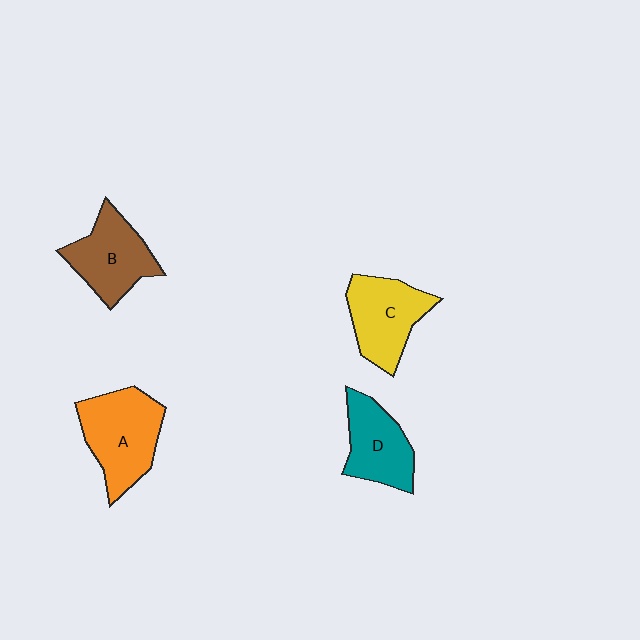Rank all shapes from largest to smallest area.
From largest to smallest: A (orange), C (yellow), B (brown), D (teal).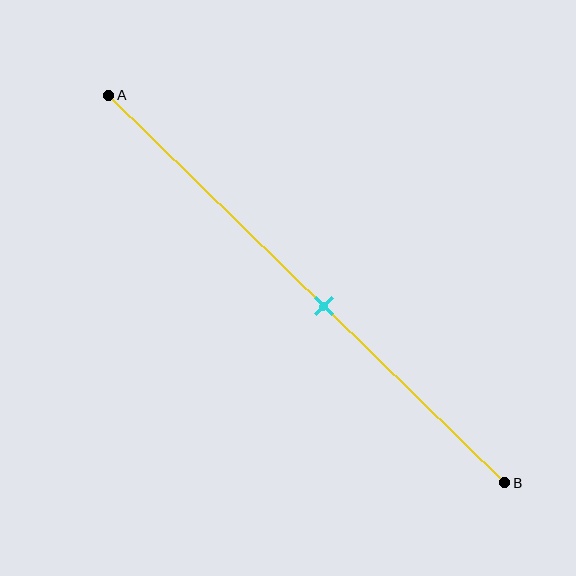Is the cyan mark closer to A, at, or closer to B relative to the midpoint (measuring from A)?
The cyan mark is closer to point B than the midpoint of segment AB.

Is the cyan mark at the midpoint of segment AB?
No, the mark is at about 55% from A, not at the 50% midpoint.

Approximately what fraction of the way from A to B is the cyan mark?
The cyan mark is approximately 55% of the way from A to B.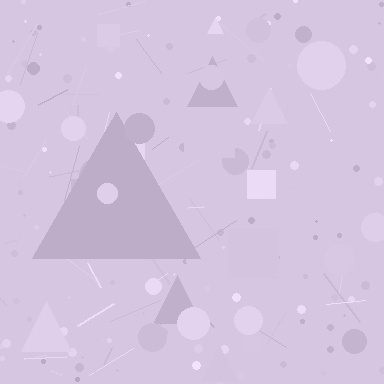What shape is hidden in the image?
A triangle is hidden in the image.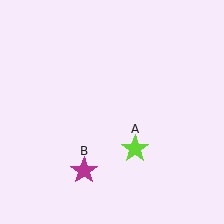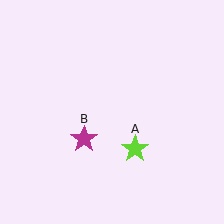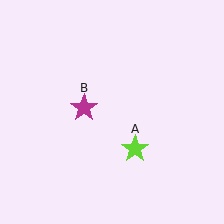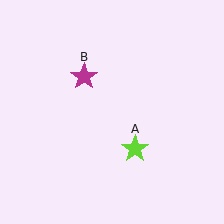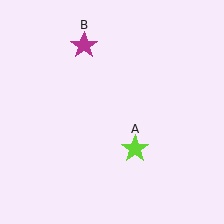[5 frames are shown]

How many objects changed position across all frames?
1 object changed position: magenta star (object B).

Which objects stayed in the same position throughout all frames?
Lime star (object A) remained stationary.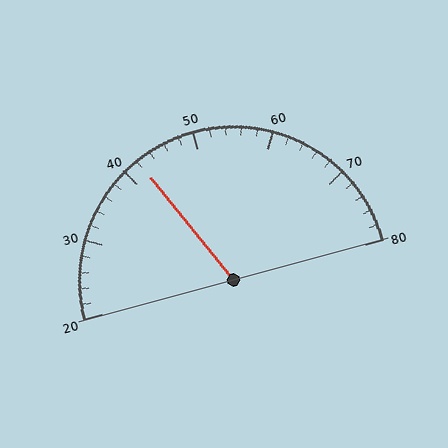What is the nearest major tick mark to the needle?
The nearest major tick mark is 40.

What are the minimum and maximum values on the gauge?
The gauge ranges from 20 to 80.